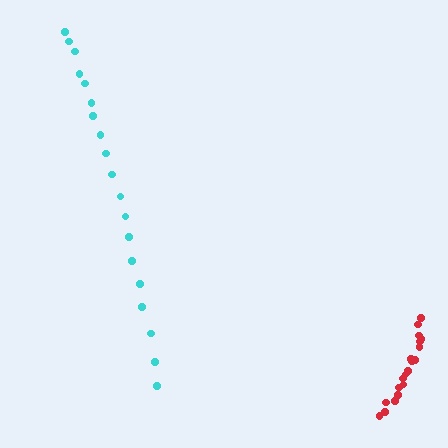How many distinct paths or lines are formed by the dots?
There are 2 distinct paths.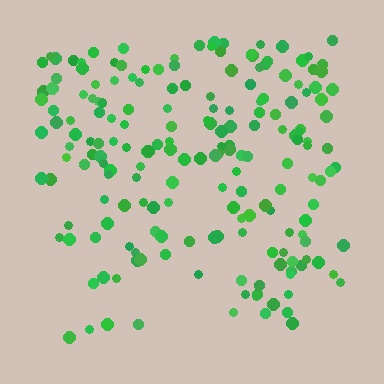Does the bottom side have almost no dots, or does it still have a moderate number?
Still a moderate number, just noticeably fewer than the top.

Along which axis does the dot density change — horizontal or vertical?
Vertical.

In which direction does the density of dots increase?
From bottom to top, with the top side densest.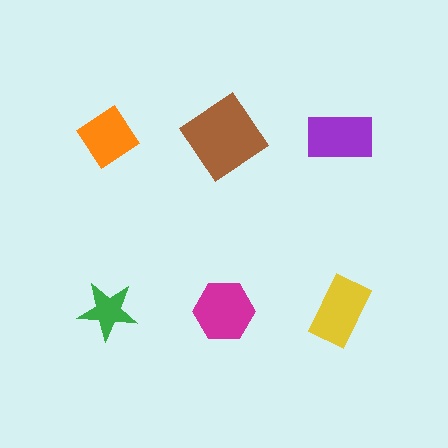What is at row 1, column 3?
A purple rectangle.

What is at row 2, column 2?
A magenta hexagon.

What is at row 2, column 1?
A green star.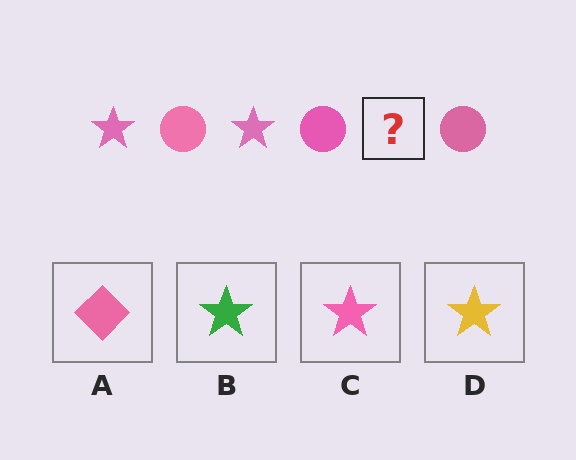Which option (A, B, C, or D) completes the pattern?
C.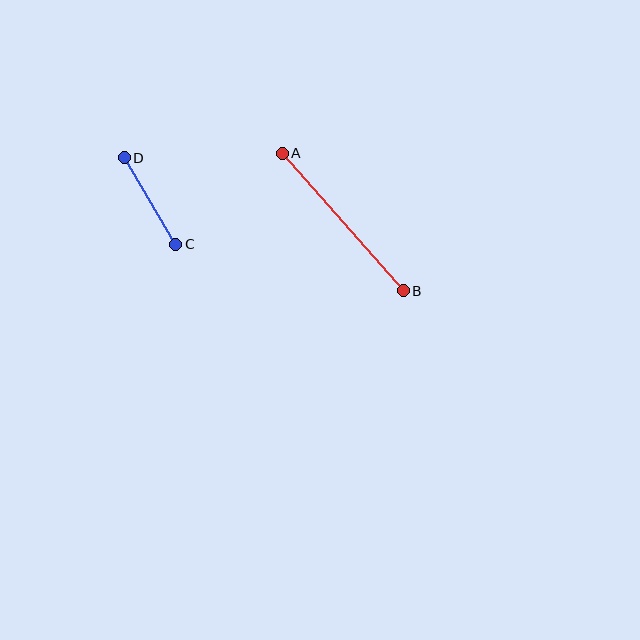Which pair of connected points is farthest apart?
Points A and B are farthest apart.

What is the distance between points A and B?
The distance is approximately 183 pixels.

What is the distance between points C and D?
The distance is approximately 101 pixels.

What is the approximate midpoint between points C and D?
The midpoint is at approximately (150, 201) pixels.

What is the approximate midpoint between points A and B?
The midpoint is at approximately (343, 222) pixels.